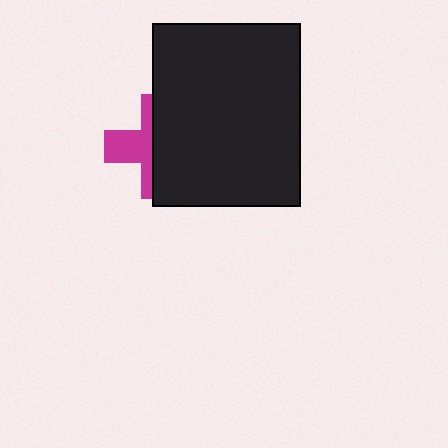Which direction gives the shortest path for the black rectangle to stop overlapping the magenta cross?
Moving right gives the shortest separation.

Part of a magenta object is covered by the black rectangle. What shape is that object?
It is a cross.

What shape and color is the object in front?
The object in front is a black rectangle.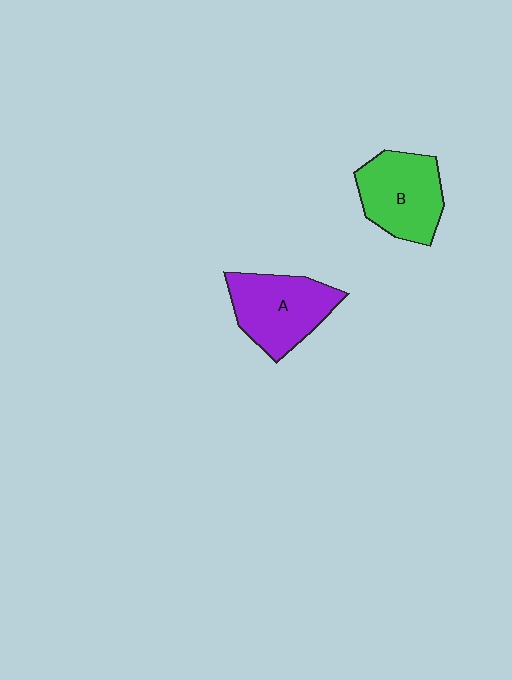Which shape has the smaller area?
Shape B (green).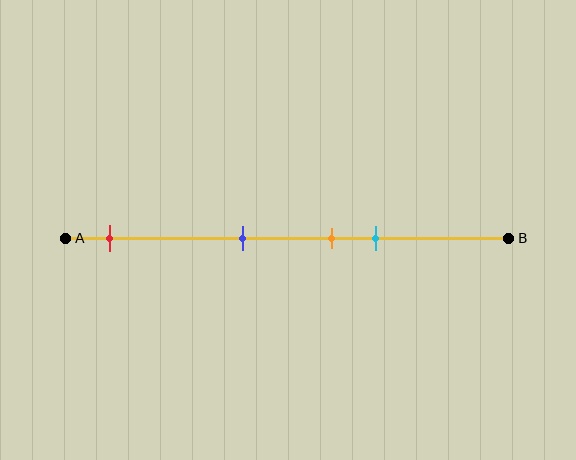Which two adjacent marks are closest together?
The orange and cyan marks are the closest adjacent pair.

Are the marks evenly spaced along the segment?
No, the marks are not evenly spaced.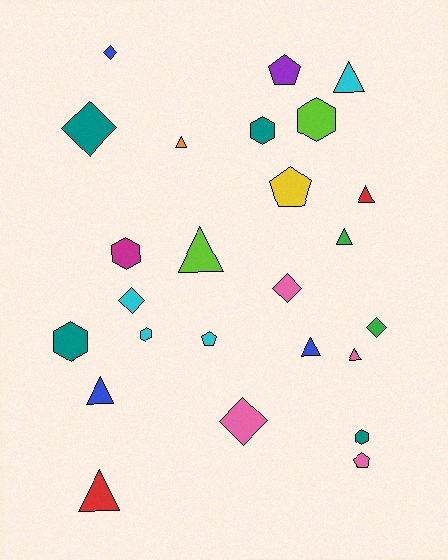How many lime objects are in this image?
There are 2 lime objects.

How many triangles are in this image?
There are 9 triangles.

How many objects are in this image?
There are 25 objects.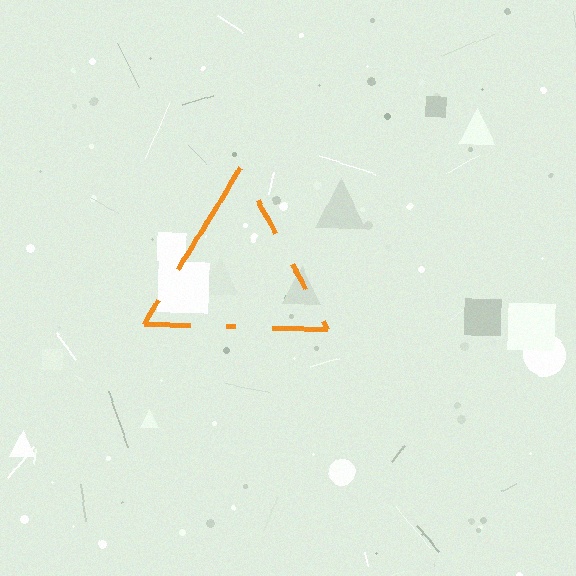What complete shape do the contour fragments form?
The contour fragments form a triangle.